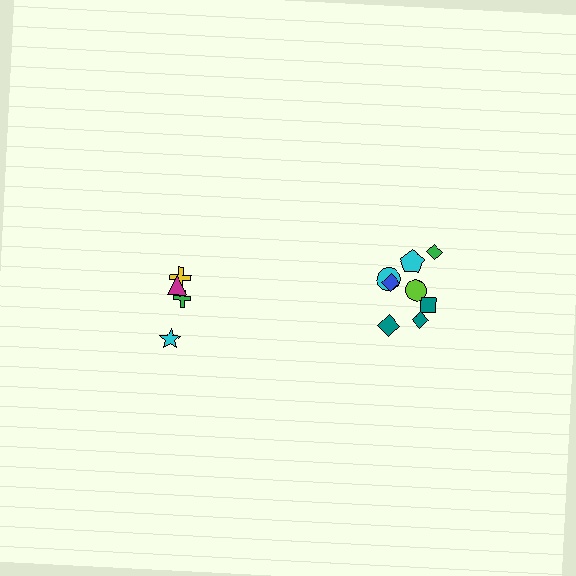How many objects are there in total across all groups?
There are 12 objects.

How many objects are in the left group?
There are 4 objects.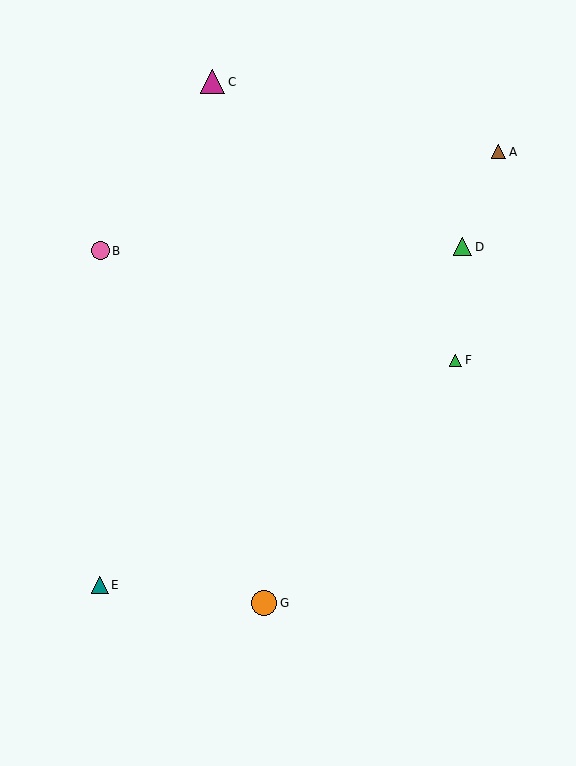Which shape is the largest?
The orange circle (labeled G) is the largest.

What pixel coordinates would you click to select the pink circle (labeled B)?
Click at (100, 251) to select the pink circle B.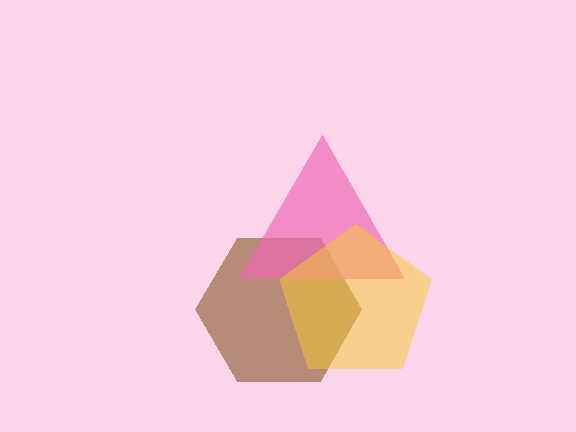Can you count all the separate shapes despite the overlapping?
Yes, there are 3 separate shapes.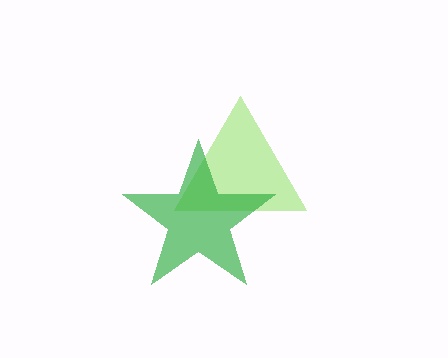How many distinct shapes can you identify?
There are 2 distinct shapes: a lime triangle, a green star.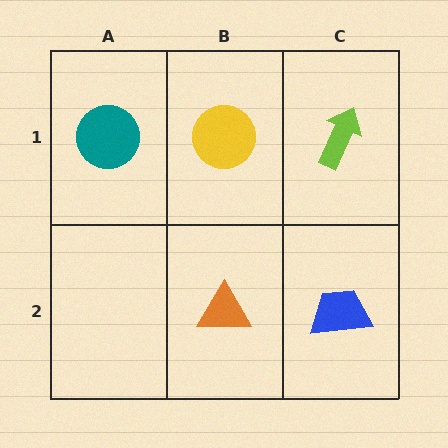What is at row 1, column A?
A teal circle.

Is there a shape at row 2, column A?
No, that cell is empty.